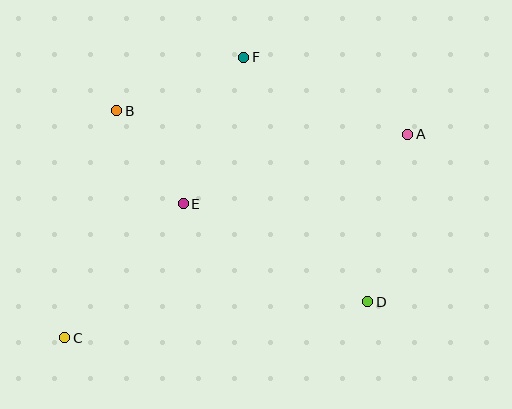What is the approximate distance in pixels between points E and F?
The distance between E and F is approximately 159 pixels.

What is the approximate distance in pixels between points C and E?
The distance between C and E is approximately 179 pixels.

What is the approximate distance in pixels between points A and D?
The distance between A and D is approximately 173 pixels.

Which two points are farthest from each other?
Points A and C are farthest from each other.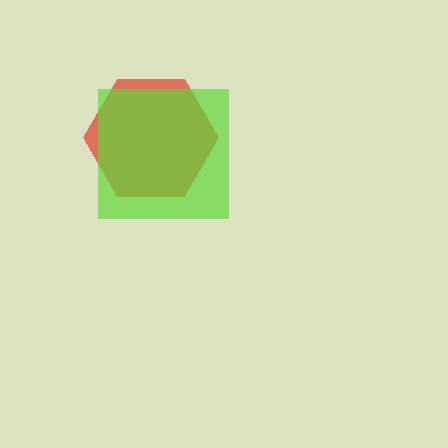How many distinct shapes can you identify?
There are 2 distinct shapes: a red hexagon, a lime square.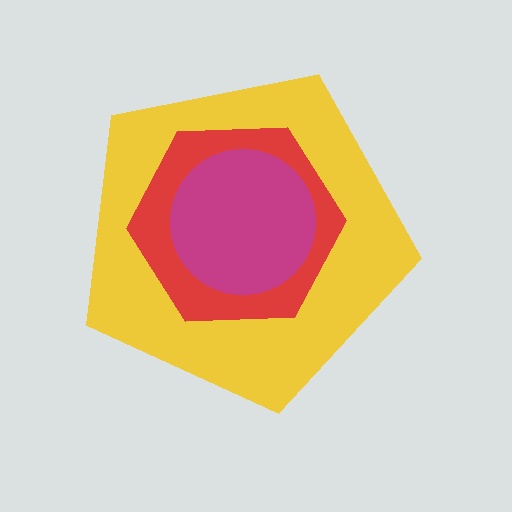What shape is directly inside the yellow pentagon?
The red hexagon.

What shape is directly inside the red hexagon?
The magenta circle.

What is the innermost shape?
The magenta circle.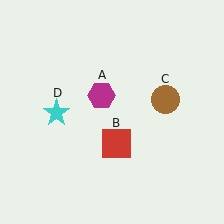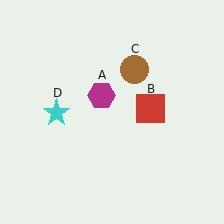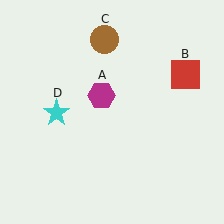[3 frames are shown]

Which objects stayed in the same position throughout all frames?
Magenta hexagon (object A) and cyan star (object D) remained stationary.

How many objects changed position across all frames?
2 objects changed position: red square (object B), brown circle (object C).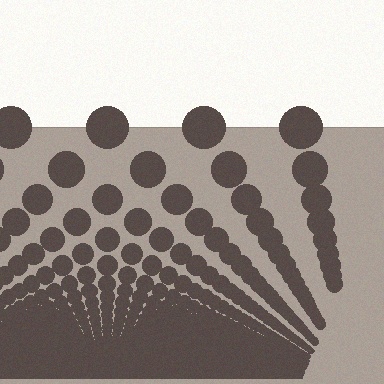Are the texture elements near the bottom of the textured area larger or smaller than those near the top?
Smaller. The gradient is inverted — elements near the bottom are smaller and denser.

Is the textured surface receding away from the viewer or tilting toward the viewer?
The surface appears to tilt toward the viewer. Texture elements get larger and sparser toward the top.